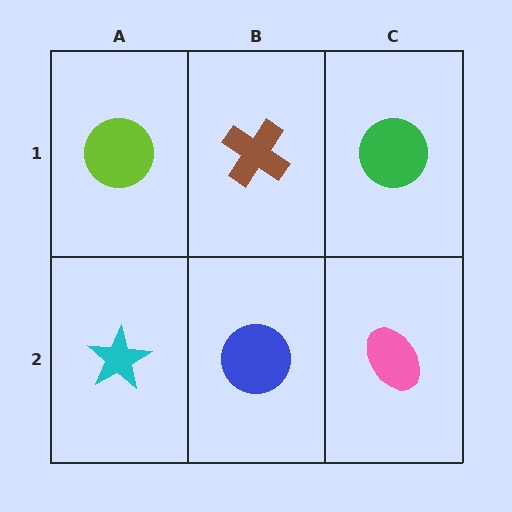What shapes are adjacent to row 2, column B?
A brown cross (row 1, column B), a cyan star (row 2, column A), a pink ellipse (row 2, column C).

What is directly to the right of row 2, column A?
A blue circle.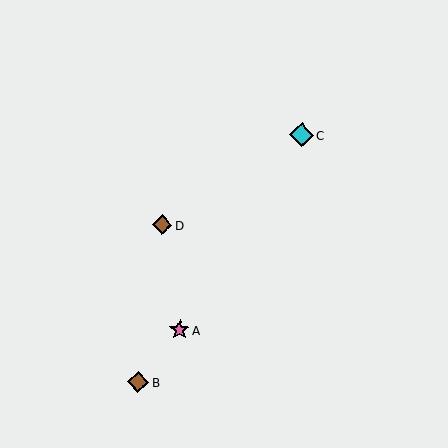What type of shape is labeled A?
Shape A is a pink star.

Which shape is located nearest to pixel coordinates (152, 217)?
The brown diamond (labeled D) at (162, 225) is nearest to that location.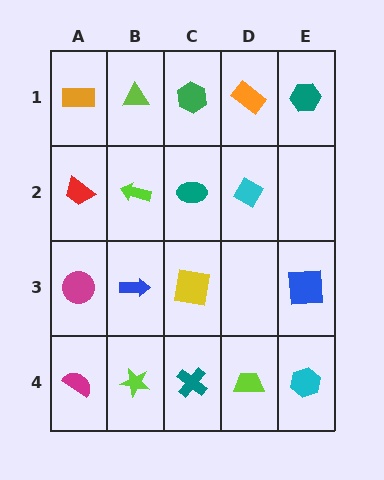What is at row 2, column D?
A cyan diamond.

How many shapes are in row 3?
4 shapes.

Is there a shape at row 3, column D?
No, that cell is empty.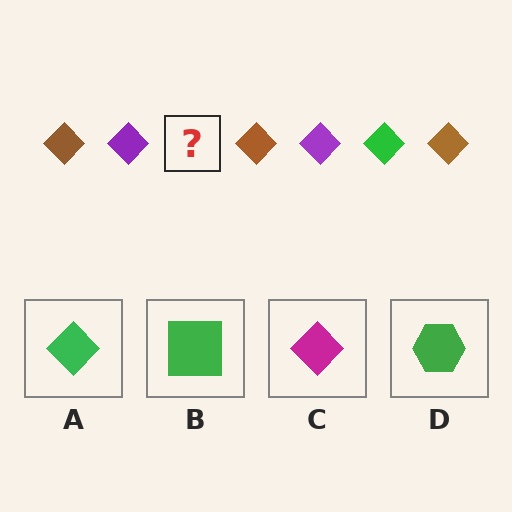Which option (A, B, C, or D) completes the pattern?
A.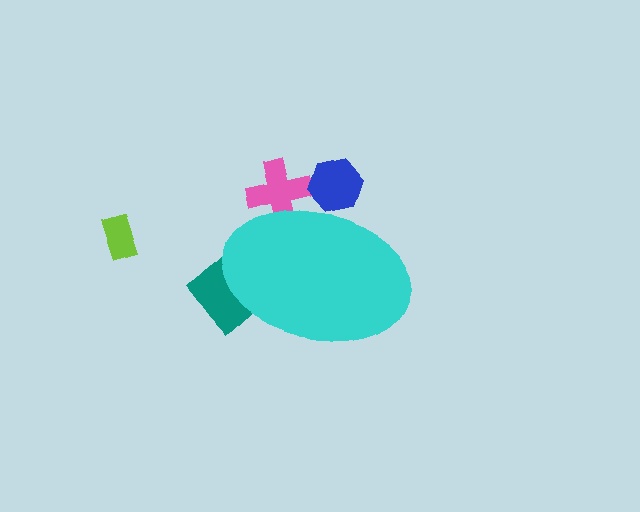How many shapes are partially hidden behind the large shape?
4 shapes are partially hidden.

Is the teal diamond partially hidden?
Yes, the teal diamond is partially hidden behind the cyan ellipse.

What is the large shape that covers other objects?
A cyan ellipse.